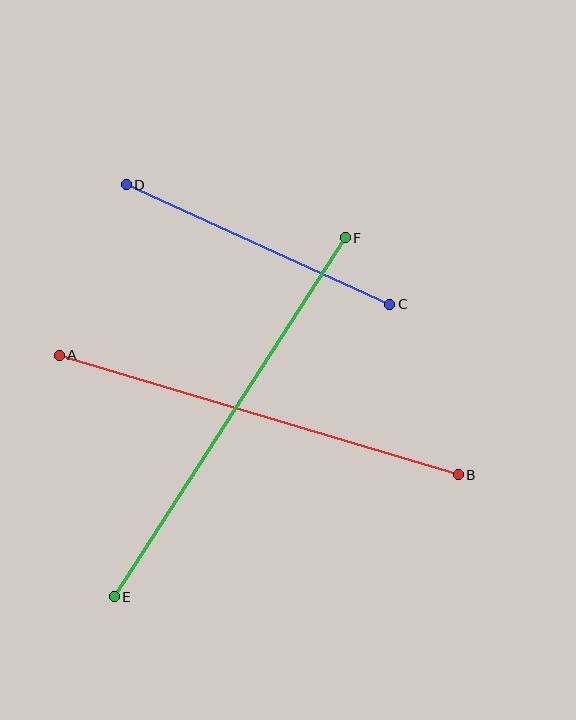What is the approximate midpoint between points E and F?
The midpoint is at approximately (230, 417) pixels.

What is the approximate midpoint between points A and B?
The midpoint is at approximately (259, 415) pixels.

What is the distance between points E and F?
The distance is approximately 427 pixels.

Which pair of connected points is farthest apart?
Points E and F are farthest apart.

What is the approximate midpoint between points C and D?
The midpoint is at approximately (258, 244) pixels.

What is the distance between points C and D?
The distance is approximately 289 pixels.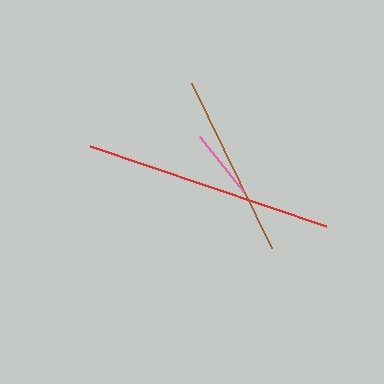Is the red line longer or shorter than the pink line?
The red line is longer than the pink line.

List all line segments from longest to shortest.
From longest to shortest: red, brown, pink.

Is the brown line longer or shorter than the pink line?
The brown line is longer than the pink line.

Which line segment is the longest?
The red line is the longest at approximately 249 pixels.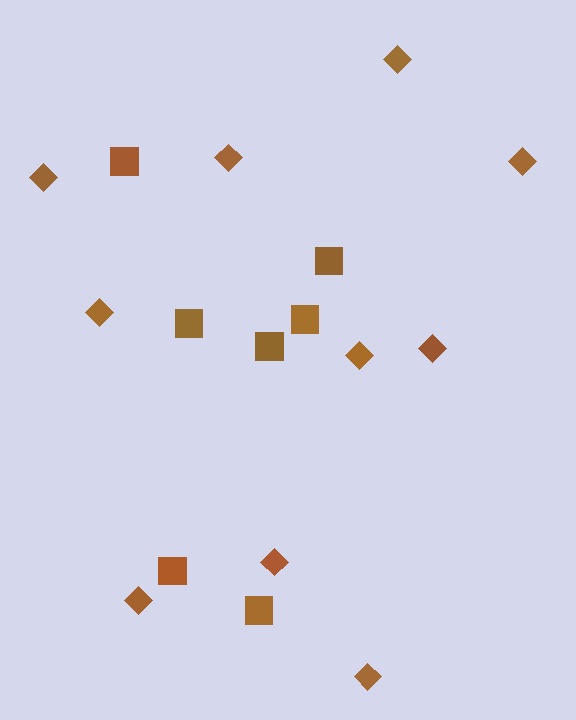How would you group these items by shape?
There are 2 groups: one group of squares (7) and one group of diamonds (10).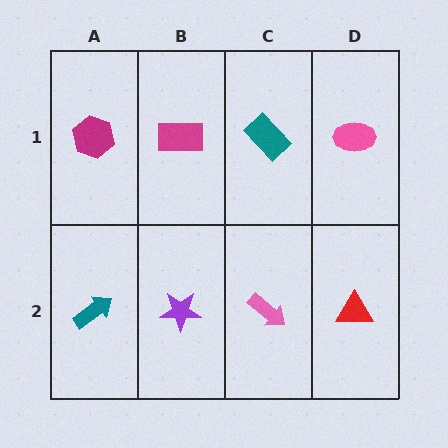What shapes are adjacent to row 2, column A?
A magenta hexagon (row 1, column A), a purple star (row 2, column B).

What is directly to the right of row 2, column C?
A red triangle.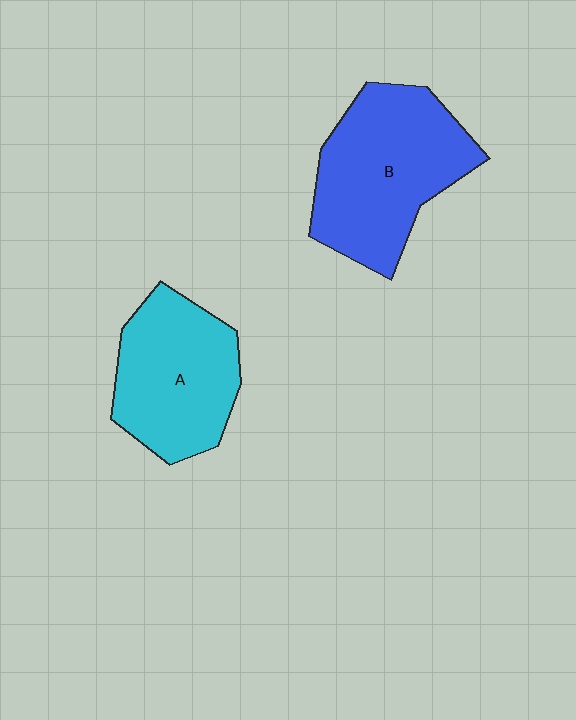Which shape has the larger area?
Shape B (blue).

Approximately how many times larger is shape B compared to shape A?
Approximately 1.2 times.